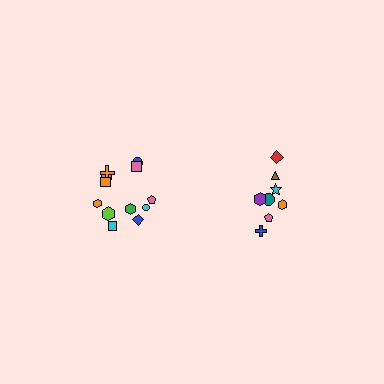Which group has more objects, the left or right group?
The left group.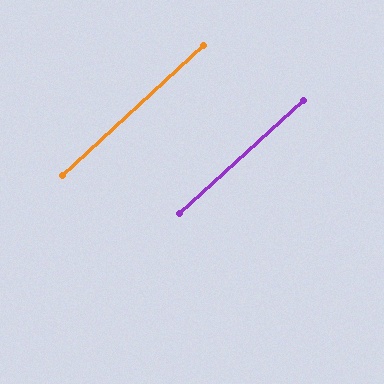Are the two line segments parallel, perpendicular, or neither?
Parallel — their directions differ by only 0.1°.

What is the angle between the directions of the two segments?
Approximately 0 degrees.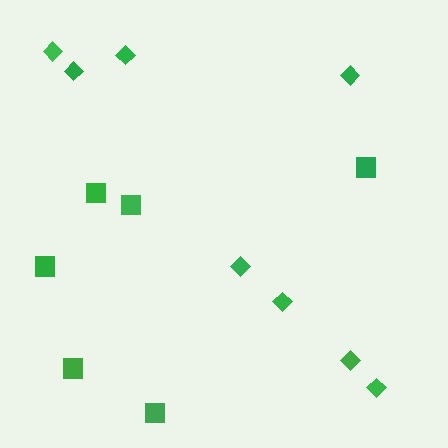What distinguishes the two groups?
There are 2 groups: one group of diamonds (8) and one group of squares (6).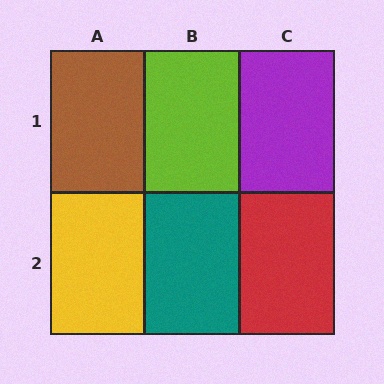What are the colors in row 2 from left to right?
Yellow, teal, red.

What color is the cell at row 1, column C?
Purple.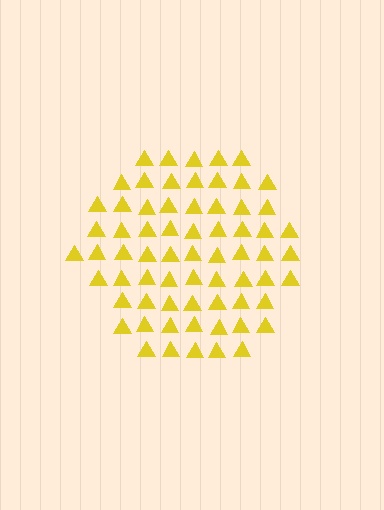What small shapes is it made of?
It is made of small triangles.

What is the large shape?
The large shape is a hexagon.